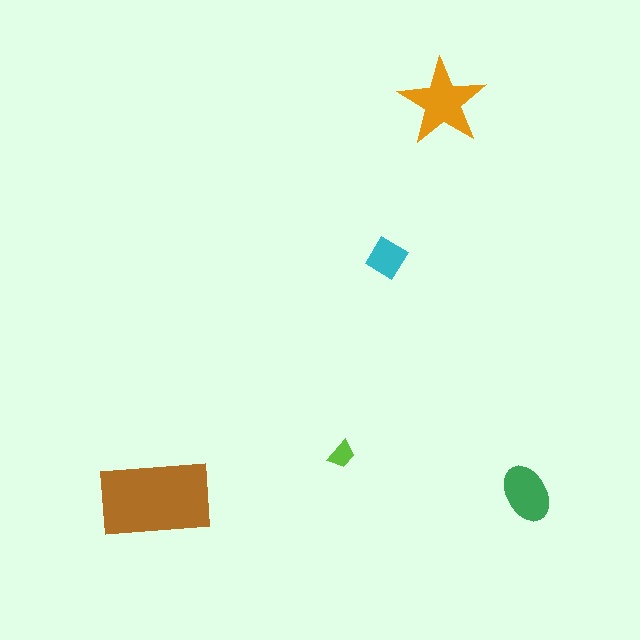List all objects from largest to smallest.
The brown rectangle, the orange star, the green ellipse, the cyan diamond, the lime trapezoid.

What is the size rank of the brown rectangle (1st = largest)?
1st.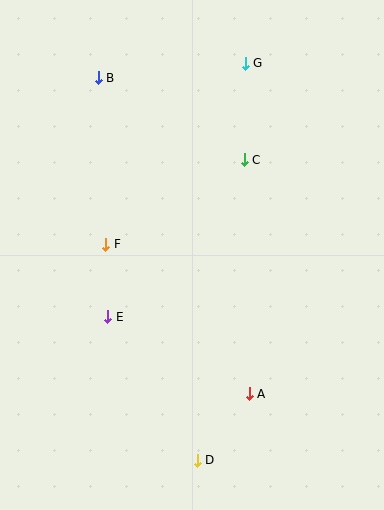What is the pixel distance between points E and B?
The distance between E and B is 239 pixels.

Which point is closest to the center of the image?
Point F at (106, 245) is closest to the center.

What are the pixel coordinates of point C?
Point C is at (244, 160).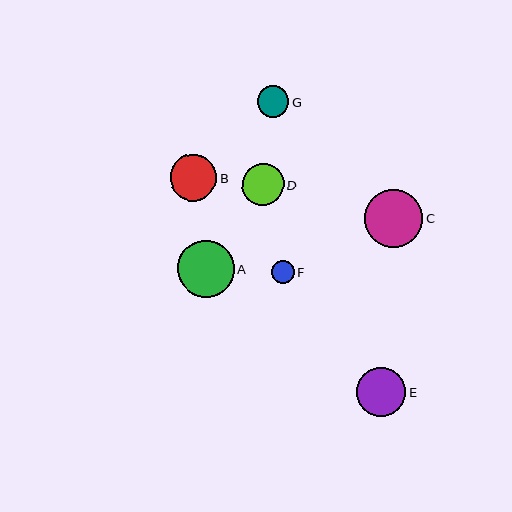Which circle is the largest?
Circle C is the largest with a size of approximately 58 pixels.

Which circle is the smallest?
Circle F is the smallest with a size of approximately 23 pixels.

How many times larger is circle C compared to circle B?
Circle C is approximately 1.3 times the size of circle B.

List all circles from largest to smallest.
From largest to smallest: C, A, E, B, D, G, F.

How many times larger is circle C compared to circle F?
Circle C is approximately 2.5 times the size of circle F.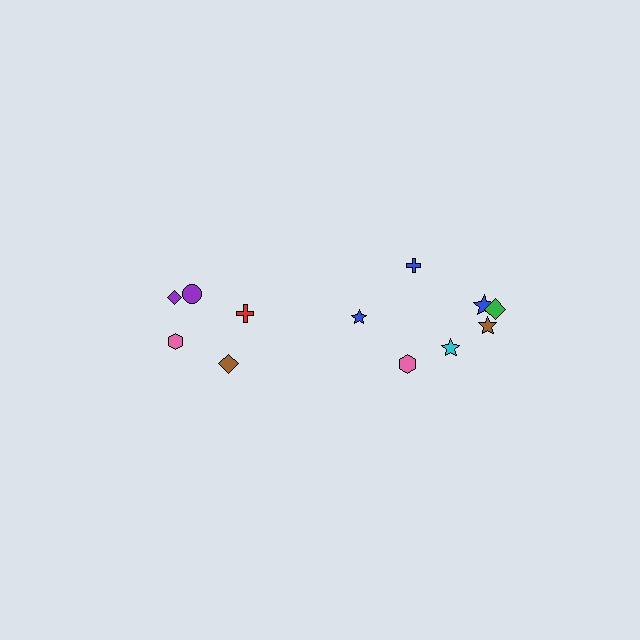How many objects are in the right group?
There are 7 objects.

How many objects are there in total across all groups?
There are 12 objects.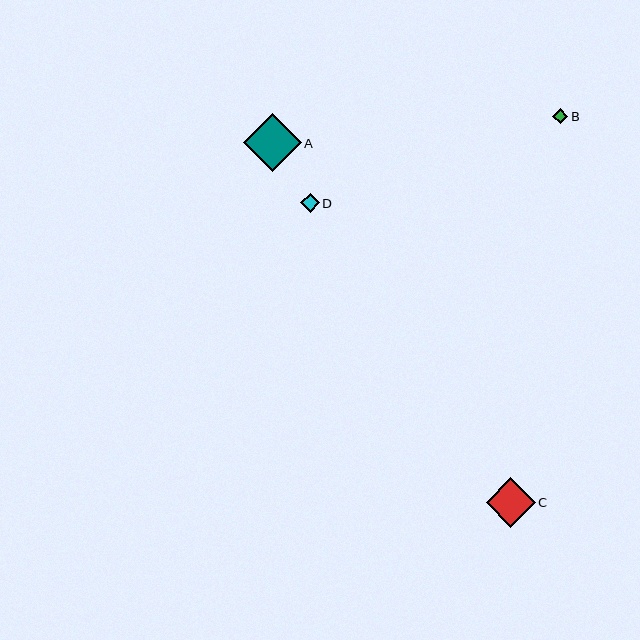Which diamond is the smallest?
Diamond B is the smallest with a size of approximately 15 pixels.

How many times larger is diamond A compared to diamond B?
Diamond A is approximately 3.7 times the size of diamond B.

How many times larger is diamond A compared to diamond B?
Diamond A is approximately 3.7 times the size of diamond B.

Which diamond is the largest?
Diamond A is the largest with a size of approximately 57 pixels.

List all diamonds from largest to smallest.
From largest to smallest: A, C, D, B.